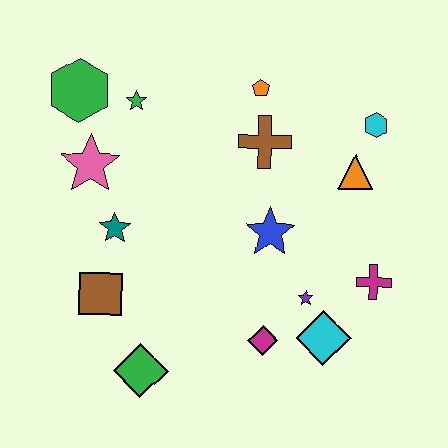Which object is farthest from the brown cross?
The green diamond is farthest from the brown cross.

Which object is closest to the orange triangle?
The cyan hexagon is closest to the orange triangle.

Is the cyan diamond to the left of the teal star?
No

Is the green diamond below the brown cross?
Yes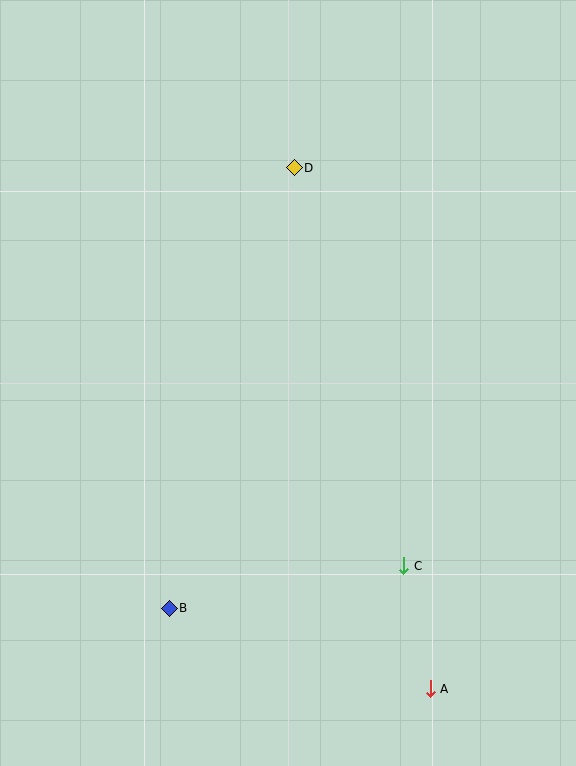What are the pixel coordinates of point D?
Point D is at (294, 168).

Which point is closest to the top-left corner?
Point D is closest to the top-left corner.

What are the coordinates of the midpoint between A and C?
The midpoint between A and C is at (417, 627).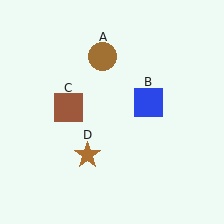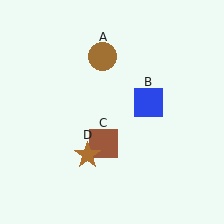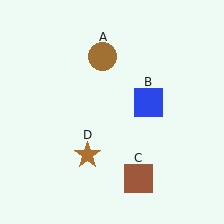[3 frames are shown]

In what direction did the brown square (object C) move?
The brown square (object C) moved down and to the right.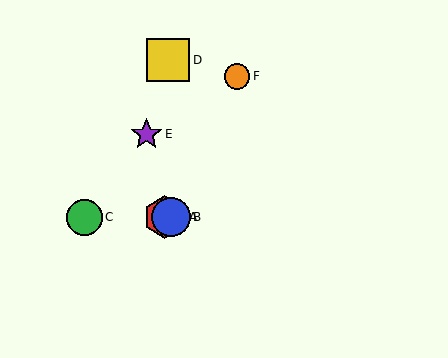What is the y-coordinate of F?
Object F is at y≈76.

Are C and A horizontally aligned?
Yes, both are at y≈217.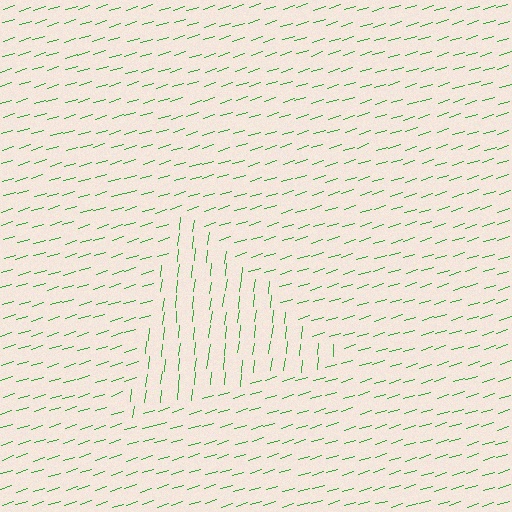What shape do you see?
I see a triangle.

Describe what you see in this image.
The image is filled with small green line segments. A triangle region in the image has lines oriented differently from the surrounding lines, creating a visible texture boundary.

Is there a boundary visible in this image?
Yes, there is a texture boundary formed by a change in line orientation.